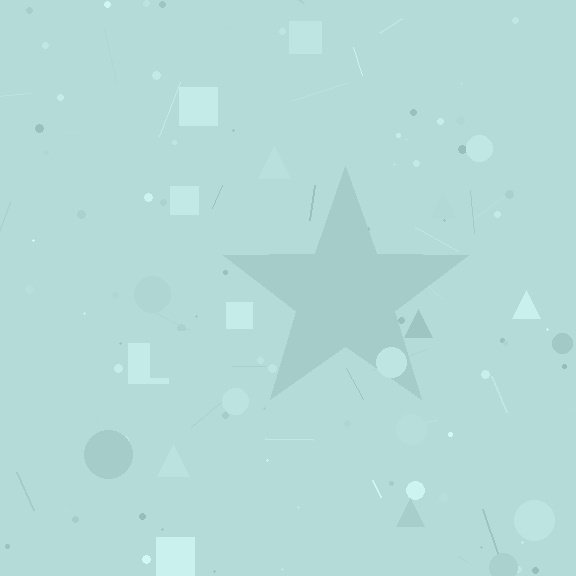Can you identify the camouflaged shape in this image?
The camouflaged shape is a star.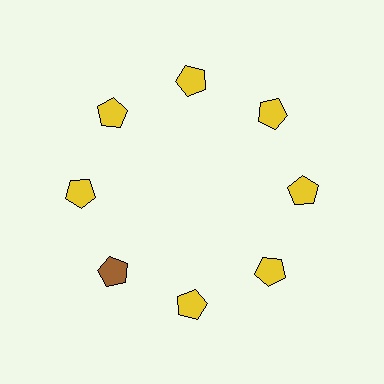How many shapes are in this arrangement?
There are 8 shapes arranged in a ring pattern.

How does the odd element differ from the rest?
It has a different color: brown instead of yellow.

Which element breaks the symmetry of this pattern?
The brown pentagon at roughly the 8 o'clock position breaks the symmetry. All other shapes are yellow pentagons.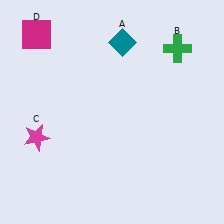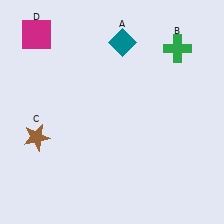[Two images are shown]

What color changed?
The star (C) changed from magenta in Image 1 to brown in Image 2.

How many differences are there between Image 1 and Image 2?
There is 1 difference between the two images.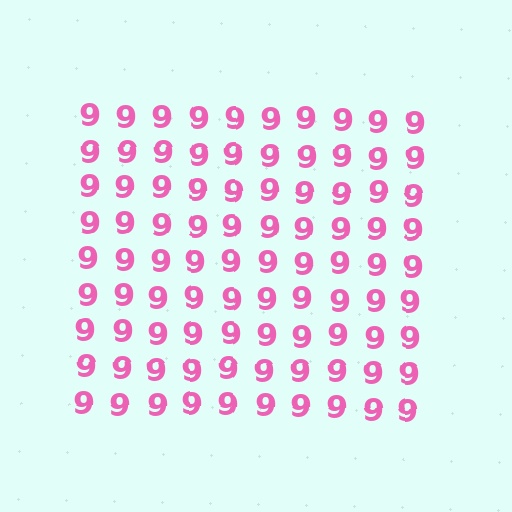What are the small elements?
The small elements are digit 9's.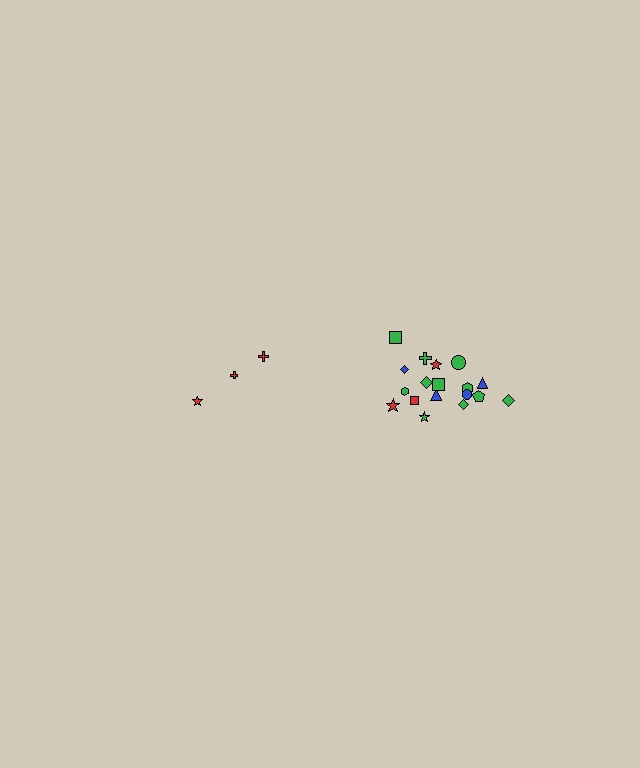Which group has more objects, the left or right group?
The right group.